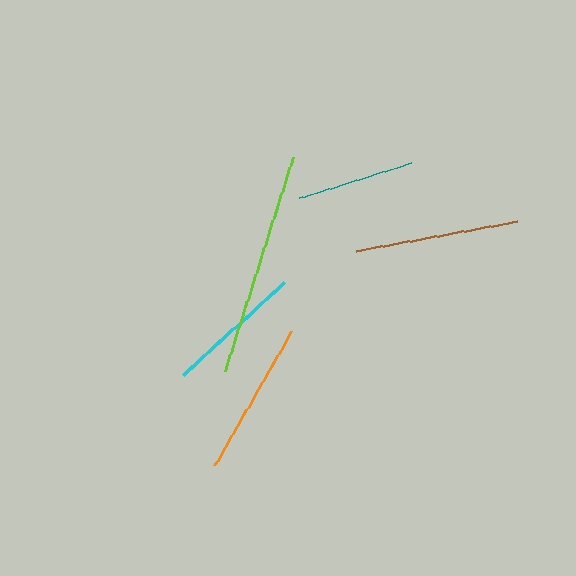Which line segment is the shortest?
The teal line is the shortest at approximately 117 pixels.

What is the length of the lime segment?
The lime segment is approximately 224 pixels long.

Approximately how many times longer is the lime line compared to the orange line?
The lime line is approximately 1.4 times the length of the orange line.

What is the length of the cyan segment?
The cyan segment is approximately 138 pixels long.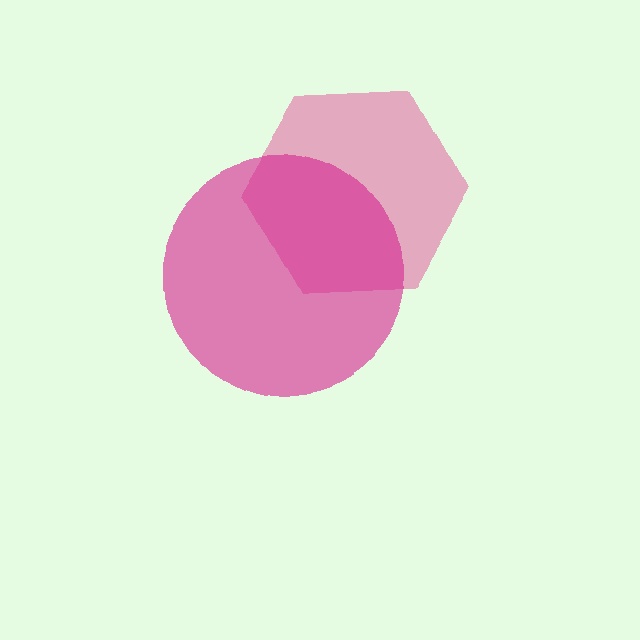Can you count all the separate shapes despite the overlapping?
Yes, there are 2 separate shapes.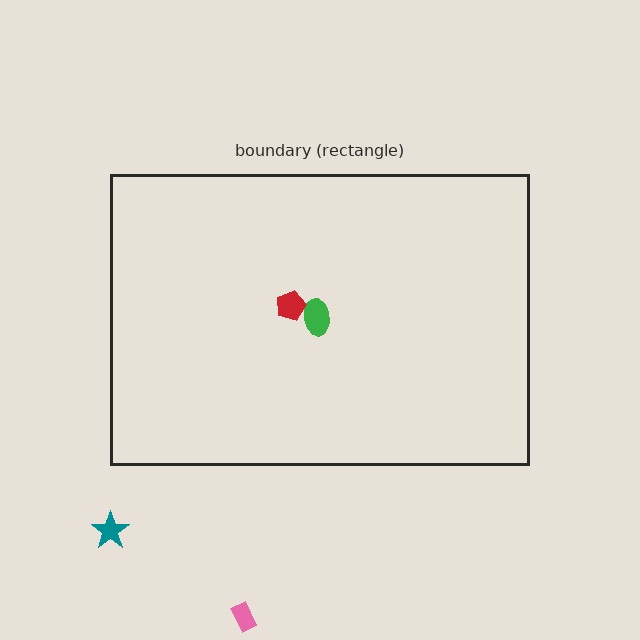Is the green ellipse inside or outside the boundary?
Inside.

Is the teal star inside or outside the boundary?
Outside.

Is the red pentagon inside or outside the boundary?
Inside.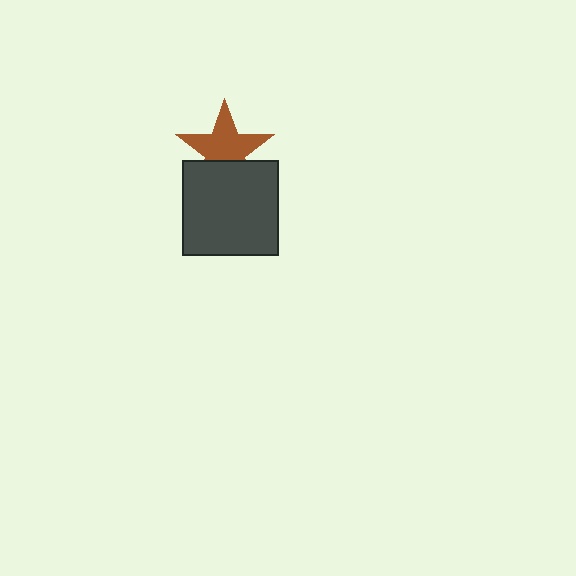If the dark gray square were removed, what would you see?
You would see the complete brown star.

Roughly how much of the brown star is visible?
Most of it is visible (roughly 68%).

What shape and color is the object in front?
The object in front is a dark gray square.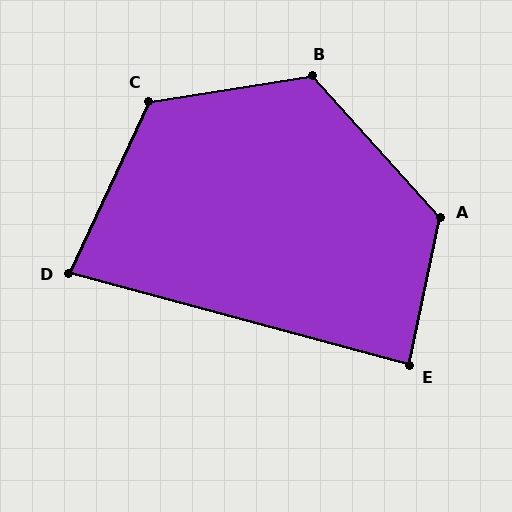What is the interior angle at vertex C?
Approximately 124 degrees (obtuse).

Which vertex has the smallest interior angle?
D, at approximately 80 degrees.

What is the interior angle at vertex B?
Approximately 123 degrees (obtuse).